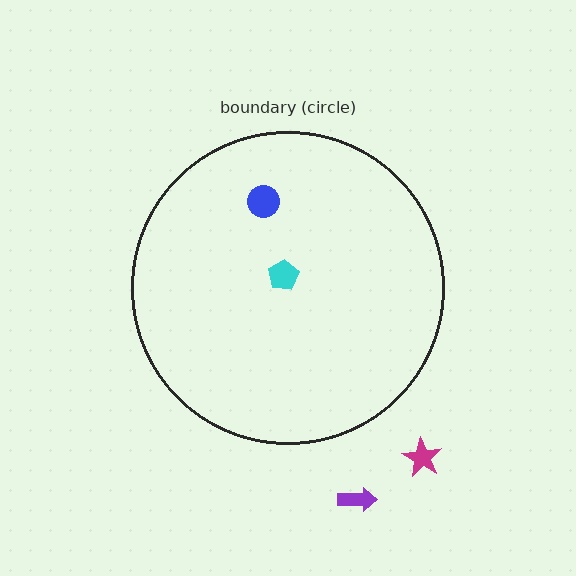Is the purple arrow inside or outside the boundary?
Outside.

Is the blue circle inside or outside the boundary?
Inside.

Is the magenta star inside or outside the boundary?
Outside.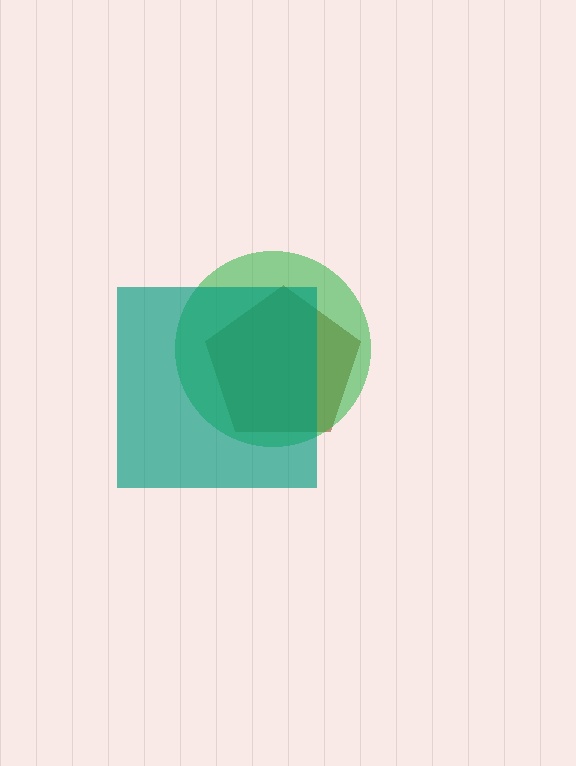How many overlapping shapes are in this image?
There are 3 overlapping shapes in the image.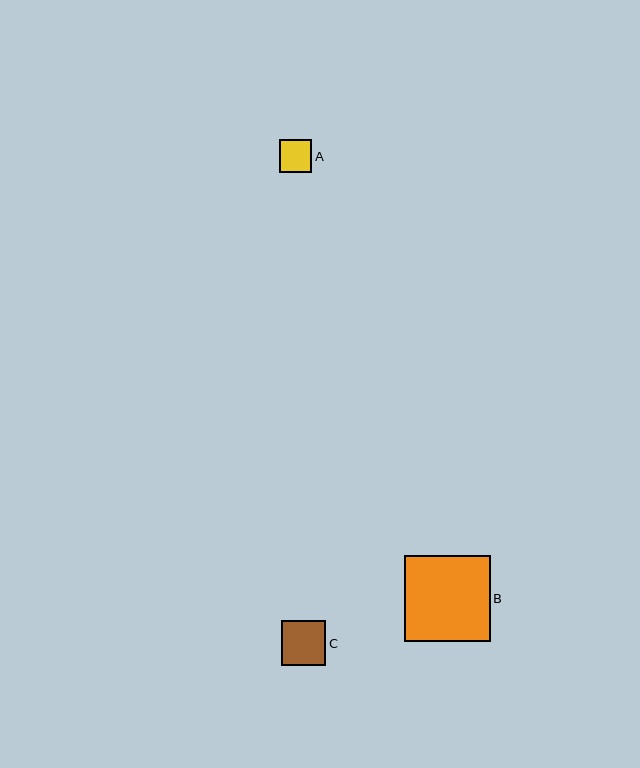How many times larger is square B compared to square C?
Square B is approximately 1.9 times the size of square C.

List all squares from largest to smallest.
From largest to smallest: B, C, A.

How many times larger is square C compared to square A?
Square C is approximately 1.4 times the size of square A.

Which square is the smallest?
Square A is the smallest with a size of approximately 32 pixels.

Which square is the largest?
Square B is the largest with a size of approximately 86 pixels.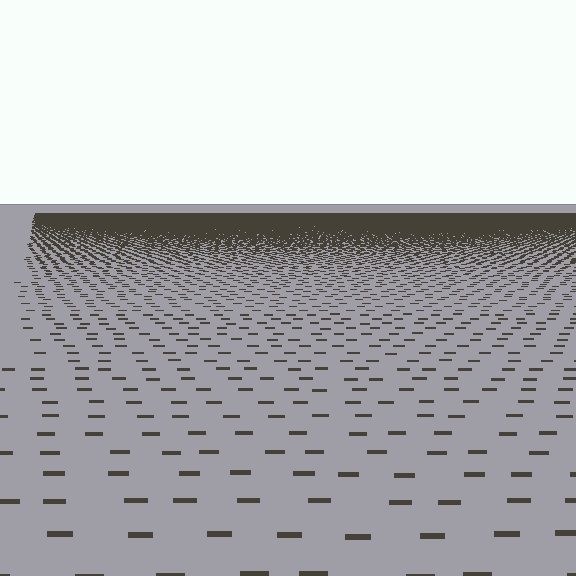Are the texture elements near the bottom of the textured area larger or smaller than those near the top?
Larger. Near the bottom, elements are closer to the viewer and appear at a bigger on-screen size.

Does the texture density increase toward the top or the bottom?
Density increases toward the top.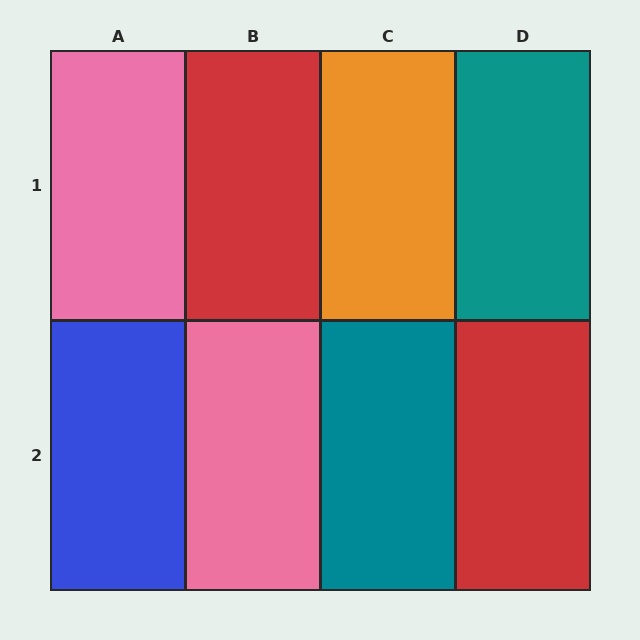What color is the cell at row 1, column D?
Teal.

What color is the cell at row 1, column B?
Red.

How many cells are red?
2 cells are red.